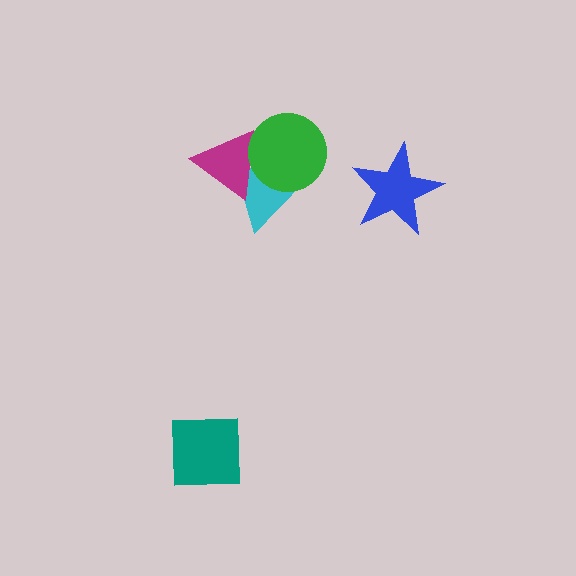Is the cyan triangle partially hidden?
Yes, it is partially covered by another shape.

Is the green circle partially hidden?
No, no other shape covers it.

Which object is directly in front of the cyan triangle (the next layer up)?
The magenta triangle is directly in front of the cyan triangle.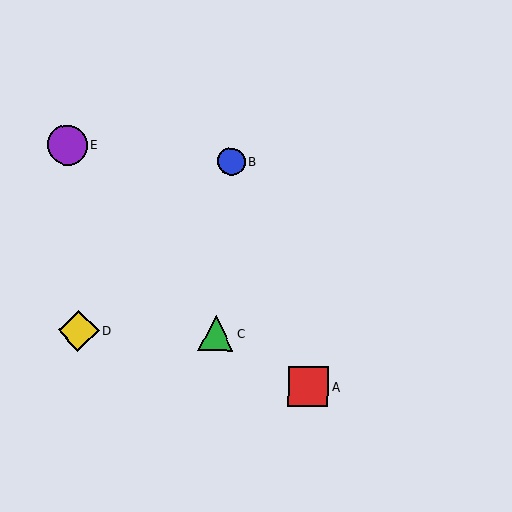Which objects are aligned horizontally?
Objects C, D are aligned horizontally.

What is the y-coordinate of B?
Object B is at y≈161.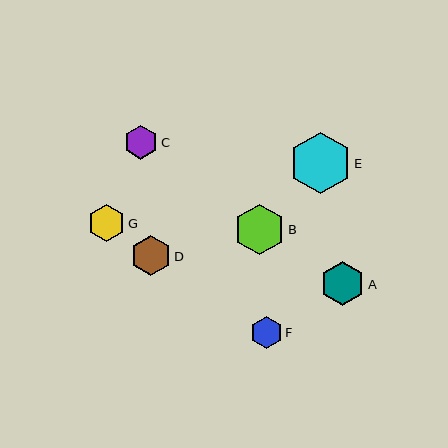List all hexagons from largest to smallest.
From largest to smallest: E, B, A, D, G, C, F.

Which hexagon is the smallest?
Hexagon F is the smallest with a size of approximately 32 pixels.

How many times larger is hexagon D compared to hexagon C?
Hexagon D is approximately 1.2 times the size of hexagon C.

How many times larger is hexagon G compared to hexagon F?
Hexagon G is approximately 1.2 times the size of hexagon F.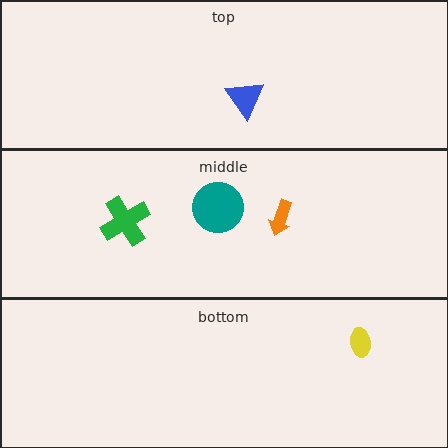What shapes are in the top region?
The blue triangle.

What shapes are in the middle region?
The orange arrow, the green cross, the teal circle.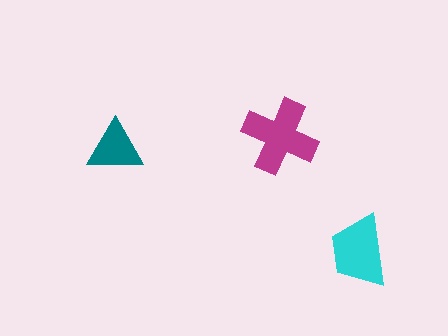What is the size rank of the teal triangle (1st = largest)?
3rd.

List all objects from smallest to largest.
The teal triangle, the cyan trapezoid, the magenta cross.